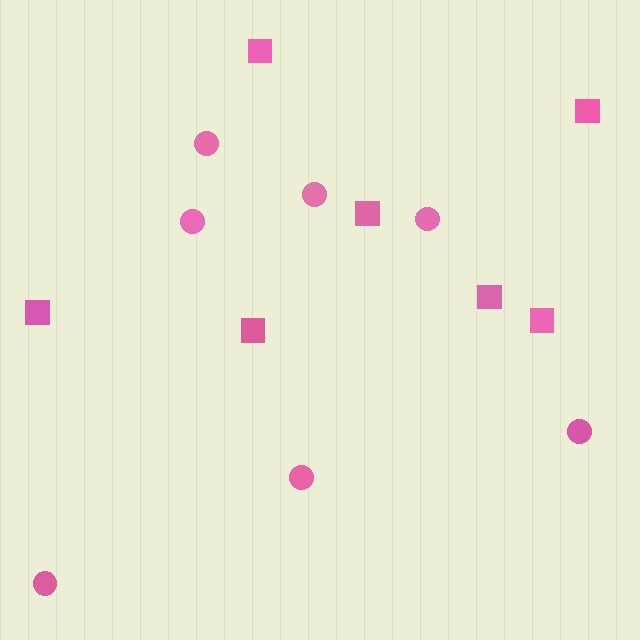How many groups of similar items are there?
There are 2 groups: one group of squares (7) and one group of circles (7).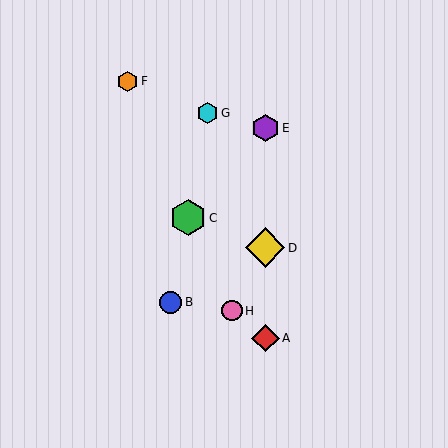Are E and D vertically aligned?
Yes, both are at x≈265.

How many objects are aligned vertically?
3 objects (A, D, E) are aligned vertically.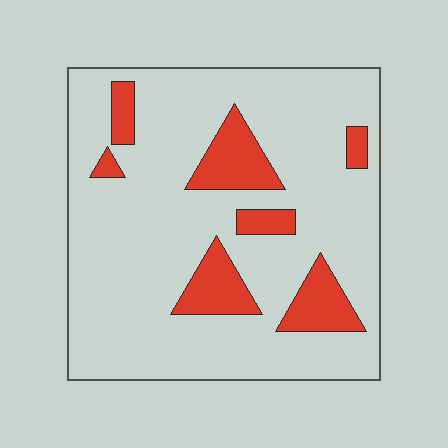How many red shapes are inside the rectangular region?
7.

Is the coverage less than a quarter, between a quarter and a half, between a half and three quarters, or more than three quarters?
Less than a quarter.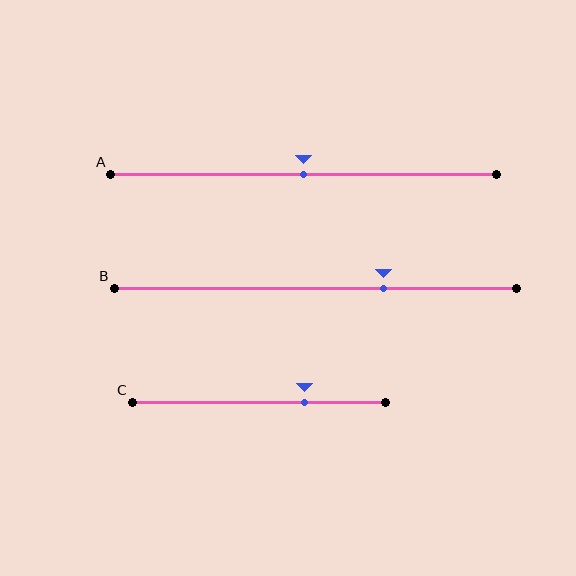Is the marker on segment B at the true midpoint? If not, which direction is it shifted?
No, the marker on segment B is shifted to the right by about 17% of the segment length.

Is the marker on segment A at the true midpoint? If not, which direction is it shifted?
Yes, the marker on segment A is at the true midpoint.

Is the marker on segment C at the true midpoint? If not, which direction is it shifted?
No, the marker on segment C is shifted to the right by about 18% of the segment length.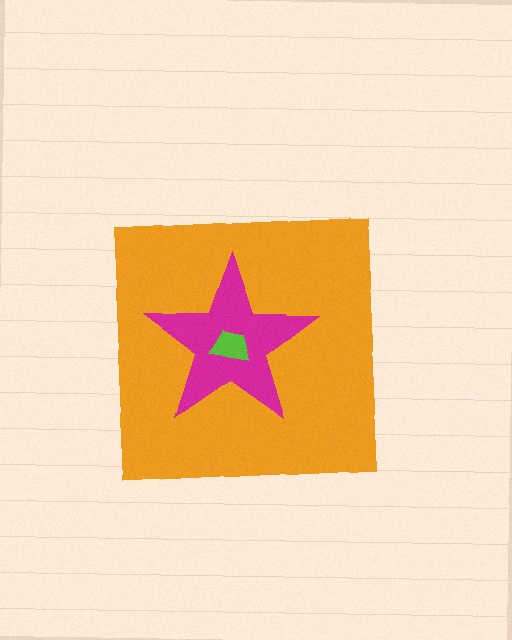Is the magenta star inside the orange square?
Yes.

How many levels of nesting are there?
3.